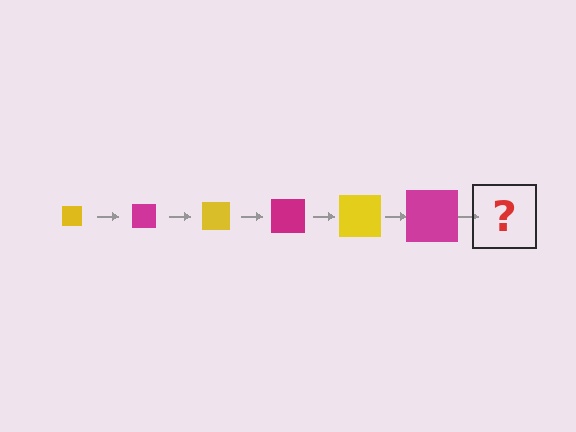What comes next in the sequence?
The next element should be a yellow square, larger than the previous one.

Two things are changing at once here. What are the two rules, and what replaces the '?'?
The two rules are that the square grows larger each step and the color cycles through yellow and magenta. The '?' should be a yellow square, larger than the previous one.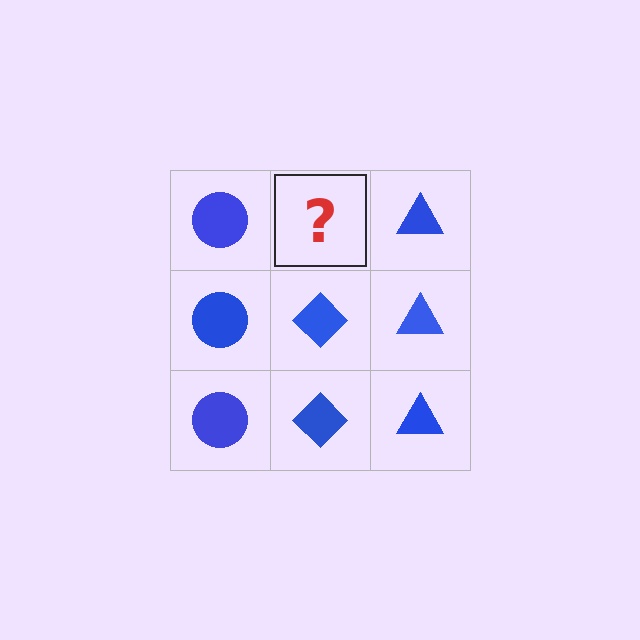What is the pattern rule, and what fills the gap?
The rule is that each column has a consistent shape. The gap should be filled with a blue diamond.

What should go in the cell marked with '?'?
The missing cell should contain a blue diamond.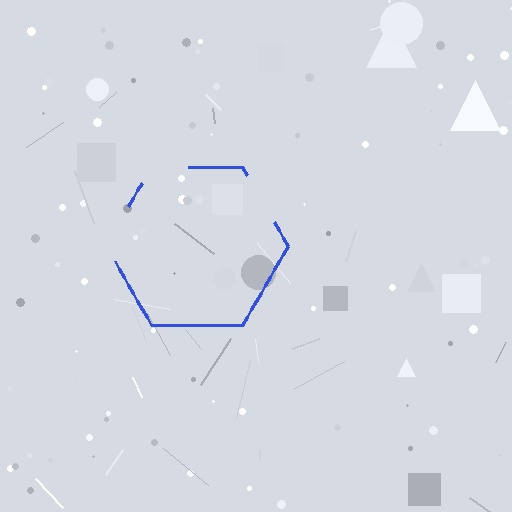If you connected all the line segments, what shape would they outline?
They would outline a hexagon.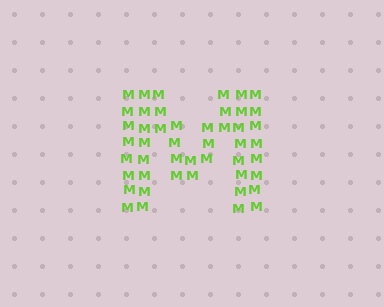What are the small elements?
The small elements are letter M's.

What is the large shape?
The large shape is the letter M.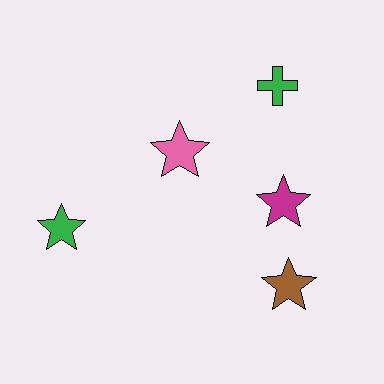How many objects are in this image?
There are 5 objects.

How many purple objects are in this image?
There are no purple objects.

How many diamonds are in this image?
There are no diamonds.